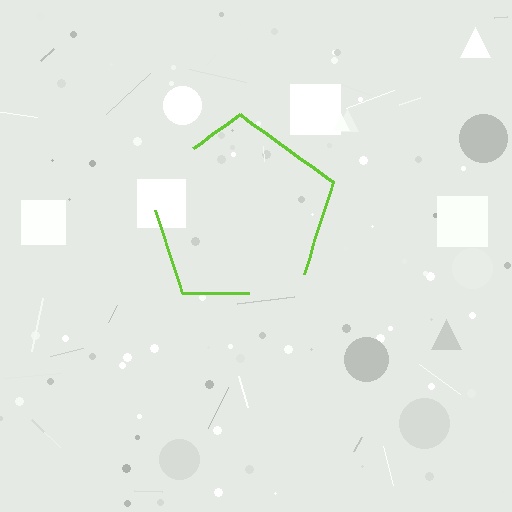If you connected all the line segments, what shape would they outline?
They would outline a pentagon.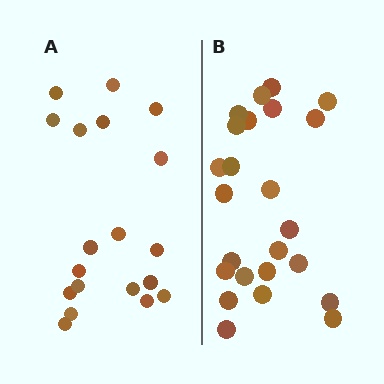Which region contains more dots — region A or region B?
Region B (the right region) has more dots.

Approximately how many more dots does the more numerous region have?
Region B has about 5 more dots than region A.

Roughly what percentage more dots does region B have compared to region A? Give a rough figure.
About 25% more.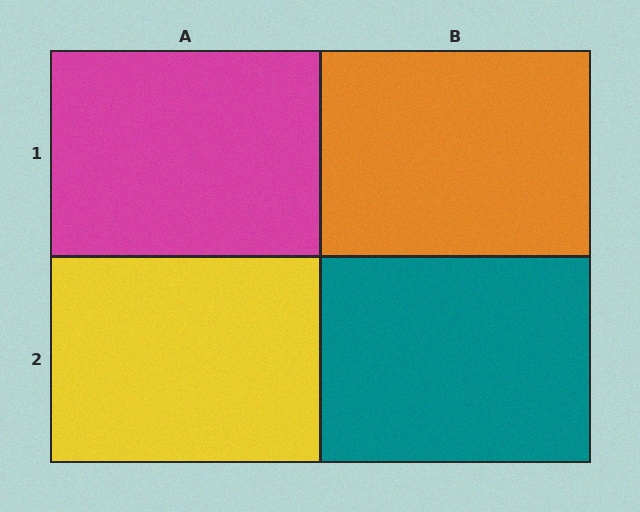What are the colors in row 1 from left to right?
Magenta, orange.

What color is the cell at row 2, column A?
Yellow.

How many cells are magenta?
1 cell is magenta.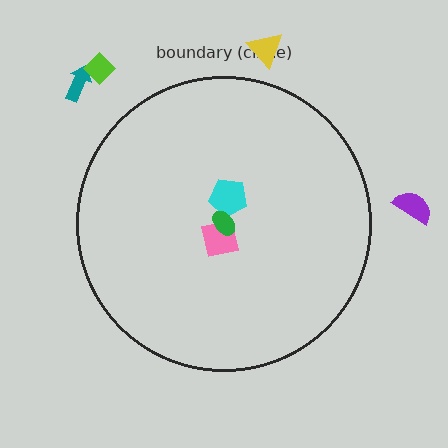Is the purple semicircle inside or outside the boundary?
Outside.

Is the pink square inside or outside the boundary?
Inside.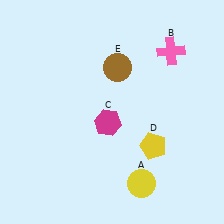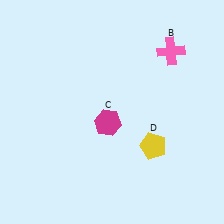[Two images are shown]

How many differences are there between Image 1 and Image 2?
There are 2 differences between the two images.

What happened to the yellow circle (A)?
The yellow circle (A) was removed in Image 2. It was in the bottom-right area of Image 1.